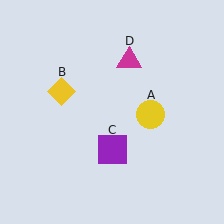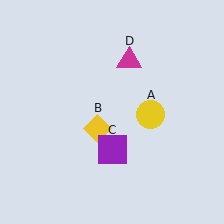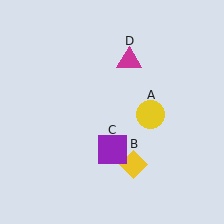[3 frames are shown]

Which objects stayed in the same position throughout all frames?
Yellow circle (object A) and purple square (object C) and magenta triangle (object D) remained stationary.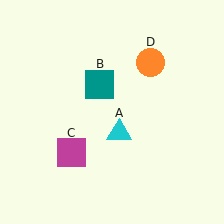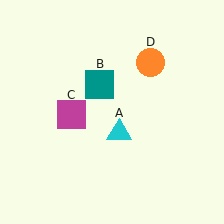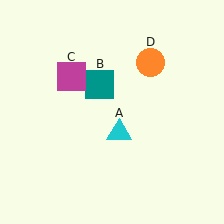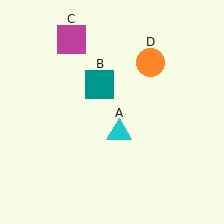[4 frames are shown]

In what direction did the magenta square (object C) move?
The magenta square (object C) moved up.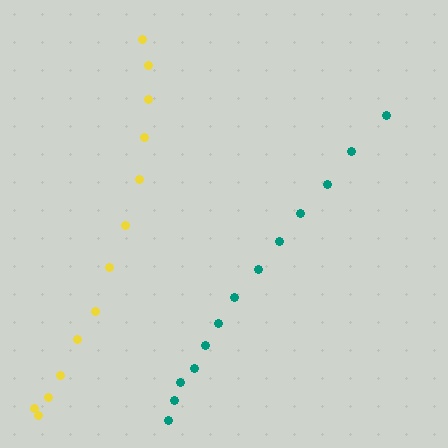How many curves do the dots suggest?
There are 2 distinct paths.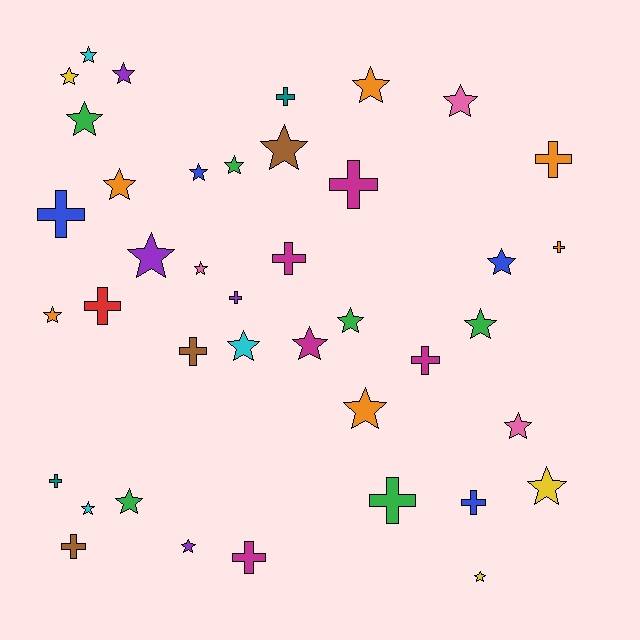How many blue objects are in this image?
There are 4 blue objects.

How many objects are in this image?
There are 40 objects.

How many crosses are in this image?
There are 15 crosses.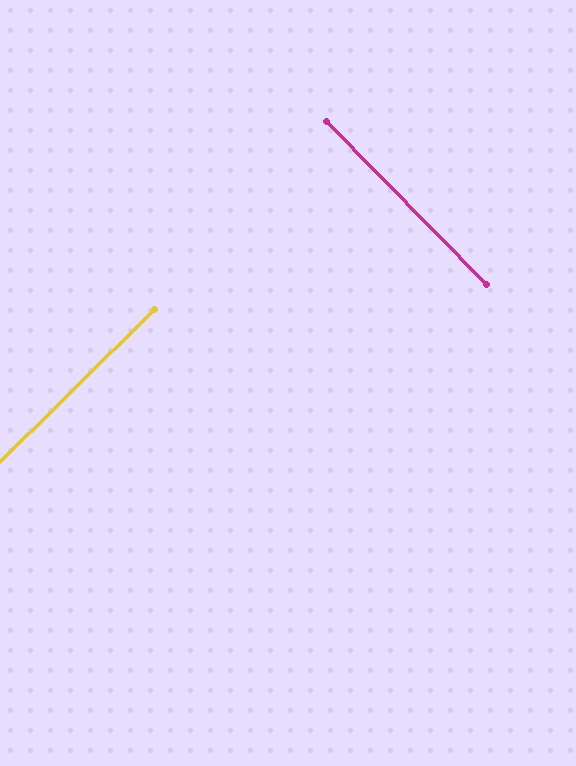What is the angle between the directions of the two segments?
Approximately 90 degrees.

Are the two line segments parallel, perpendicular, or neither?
Perpendicular — they meet at approximately 90°.